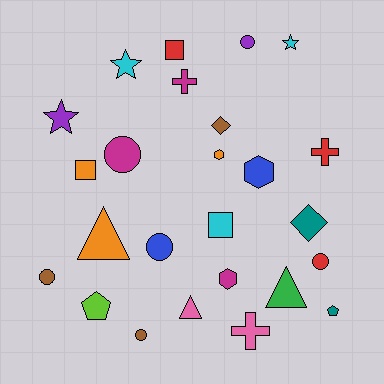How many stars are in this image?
There are 3 stars.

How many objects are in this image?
There are 25 objects.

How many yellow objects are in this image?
There are no yellow objects.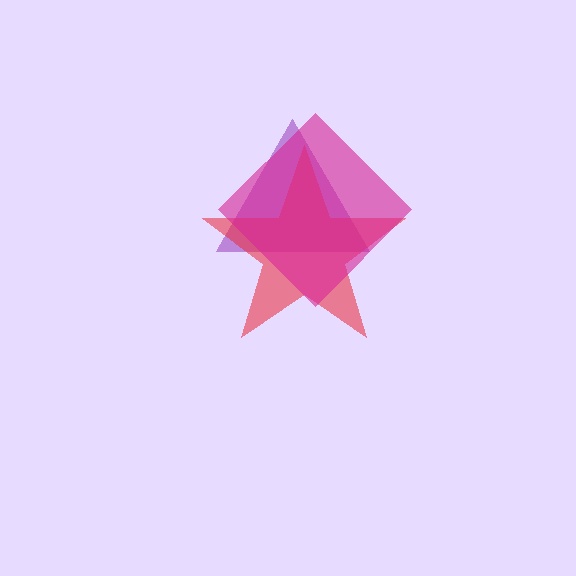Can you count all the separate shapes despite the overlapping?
Yes, there are 3 separate shapes.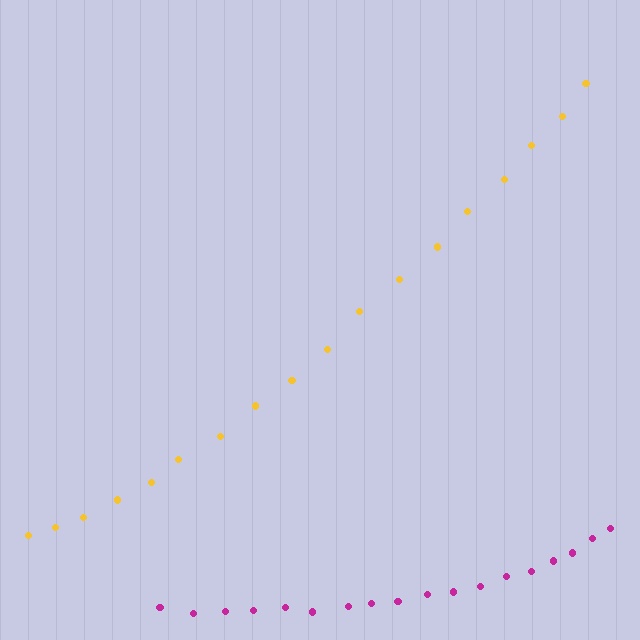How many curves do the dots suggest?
There are 2 distinct paths.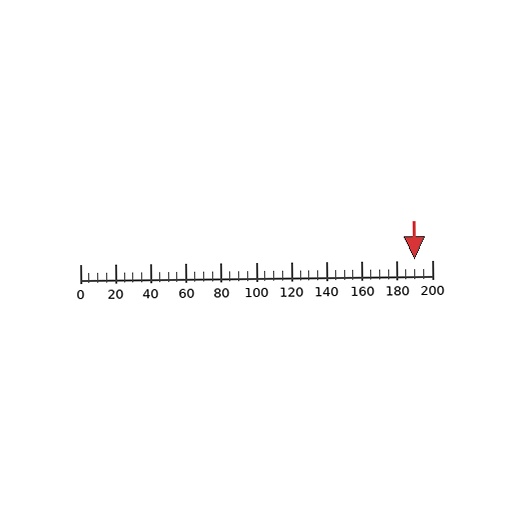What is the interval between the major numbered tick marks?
The major tick marks are spaced 20 units apart.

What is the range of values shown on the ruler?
The ruler shows values from 0 to 200.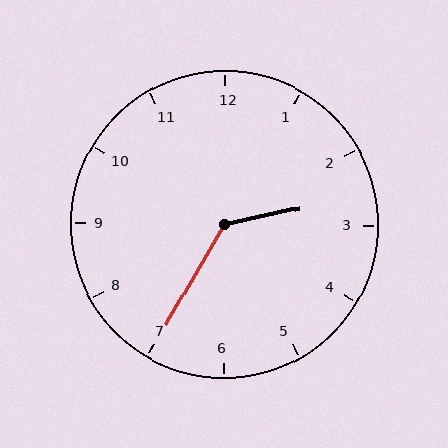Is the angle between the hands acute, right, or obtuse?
It is obtuse.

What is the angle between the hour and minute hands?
Approximately 132 degrees.